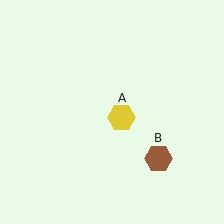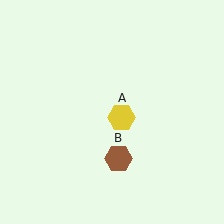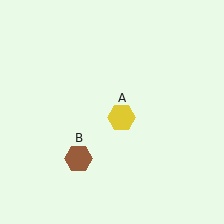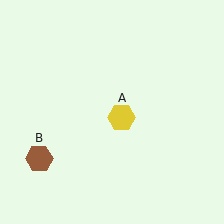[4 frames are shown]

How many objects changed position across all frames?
1 object changed position: brown hexagon (object B).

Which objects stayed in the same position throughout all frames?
Yellow hexagon (object A) remained stationary.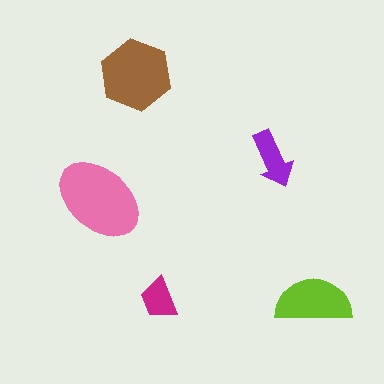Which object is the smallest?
The magenta trapezoid.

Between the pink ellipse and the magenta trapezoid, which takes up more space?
The pink ellipse.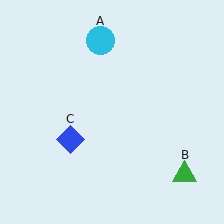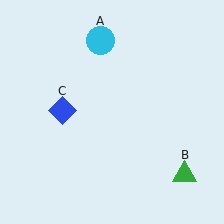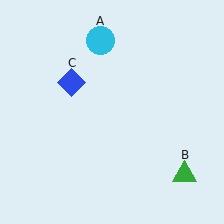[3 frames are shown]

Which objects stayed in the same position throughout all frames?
Cyan circle (object A) and green triangle (object B) remained stationary.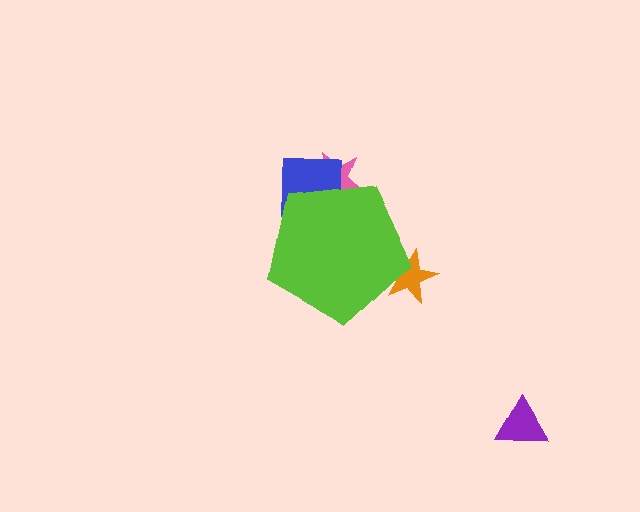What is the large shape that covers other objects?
A lime pentagon.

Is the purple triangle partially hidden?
No, the purple triangle is fully visible.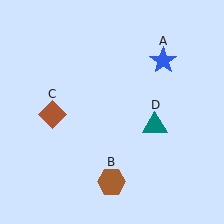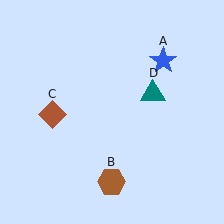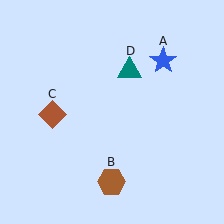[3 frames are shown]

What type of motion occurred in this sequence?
The teal triangle (object D) rotated counterclockwise around the center of the scene.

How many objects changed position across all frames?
1 object changed position: teal triangle (object D).